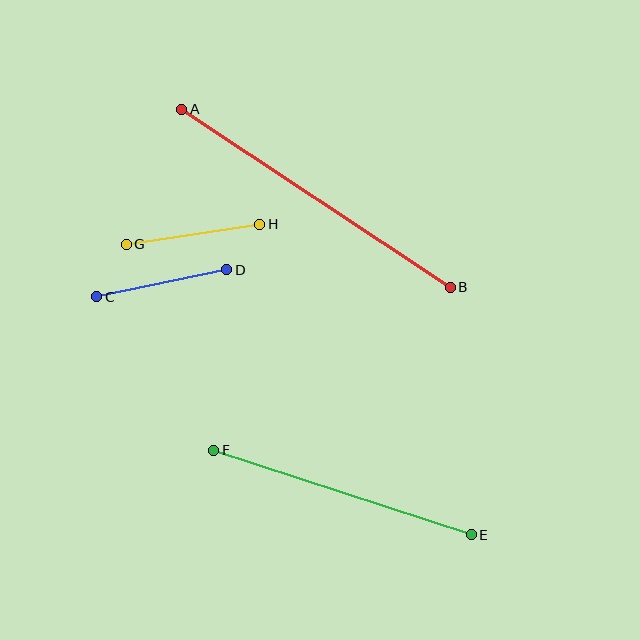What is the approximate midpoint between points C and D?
The midpoint is at approximately (162, 283) pixels.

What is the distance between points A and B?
The distance is approximately 322 pixels.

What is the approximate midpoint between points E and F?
The midpoint is at approximately (342, 492) pixels.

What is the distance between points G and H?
The distance is approximately 135 pixels.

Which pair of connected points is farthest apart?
Points A and B are farthest apart.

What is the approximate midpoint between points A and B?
The midpoint is at approximately (316, 198) pixels.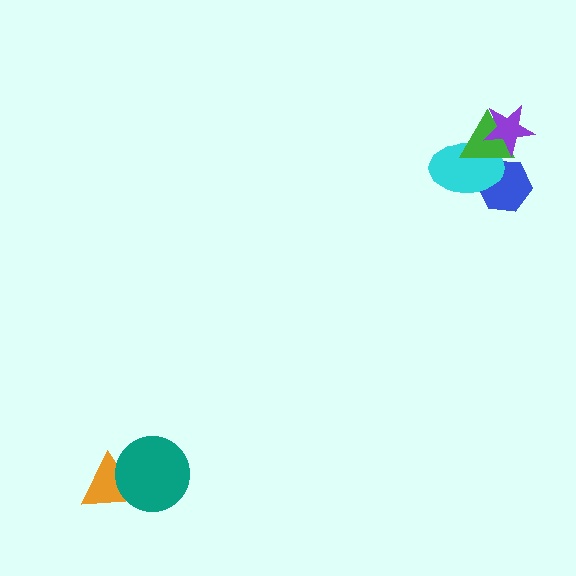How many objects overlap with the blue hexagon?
2 objects overlap with the blue hexagon.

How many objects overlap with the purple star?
2 objects overlap with the purple star.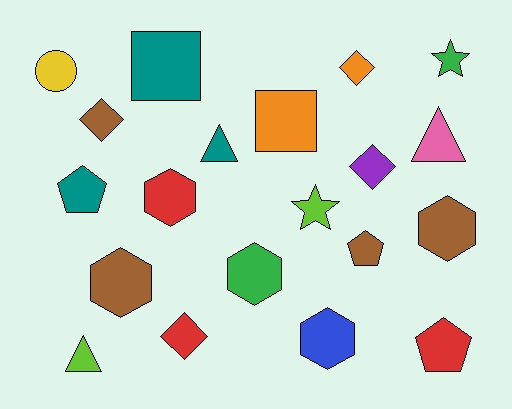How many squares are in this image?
There are 2 squares.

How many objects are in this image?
There are 20 objects.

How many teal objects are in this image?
There are 3 teal objects.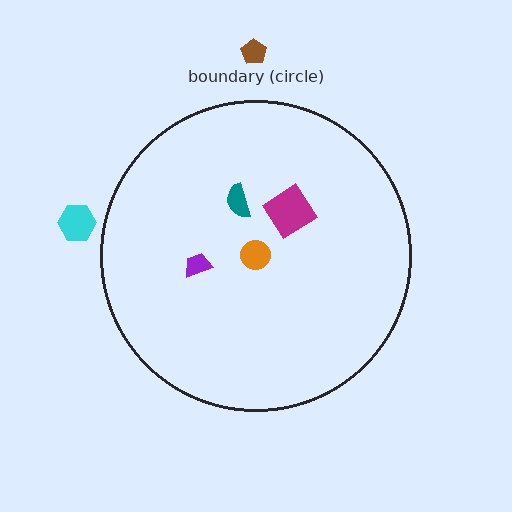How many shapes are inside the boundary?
4 inside, 2 outside.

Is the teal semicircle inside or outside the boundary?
Inside.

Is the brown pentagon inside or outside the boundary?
Outside.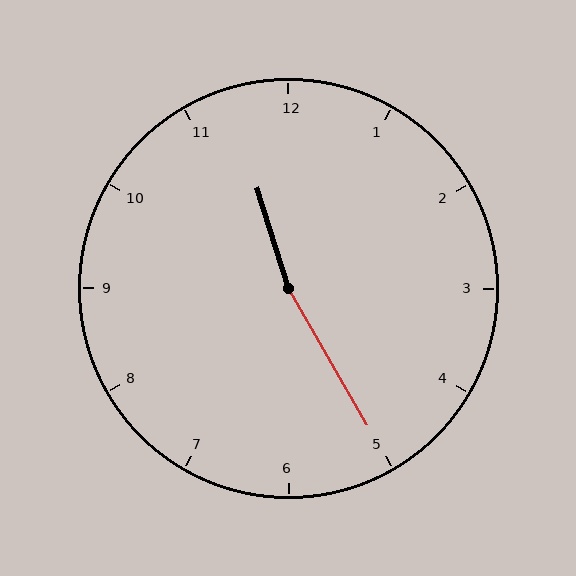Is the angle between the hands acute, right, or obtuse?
It is obtuse.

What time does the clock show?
11:25.